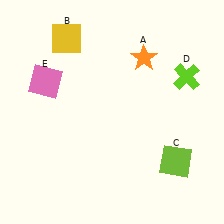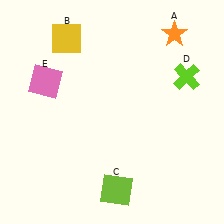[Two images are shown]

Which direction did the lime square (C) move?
The lime square (C) moved left.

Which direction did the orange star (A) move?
The orange star (A) moved right.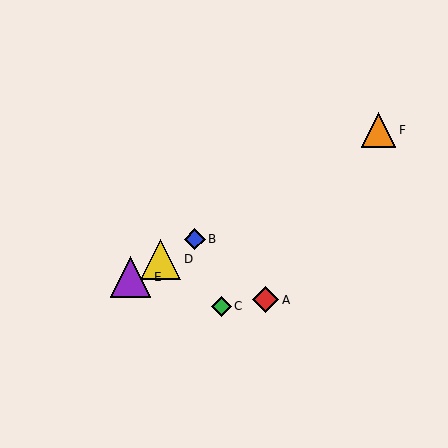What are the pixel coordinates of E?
Object E is at (131, 277).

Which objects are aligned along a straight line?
Objects B, D, E, F are aligned along a straight line.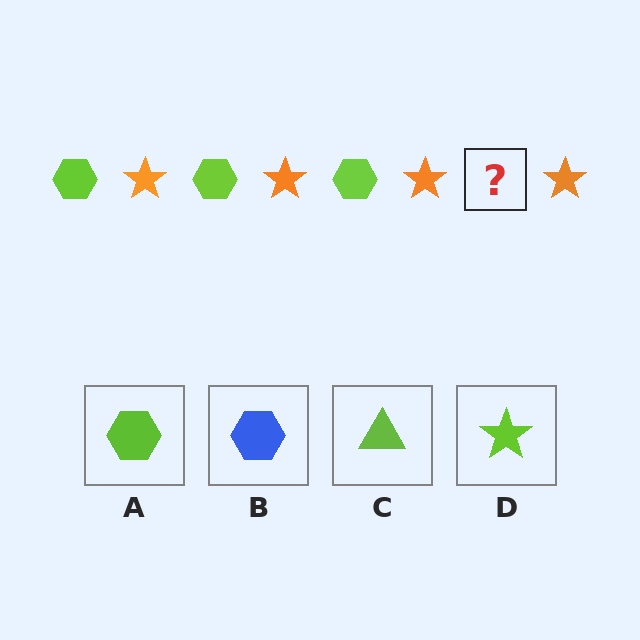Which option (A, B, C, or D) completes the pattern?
A.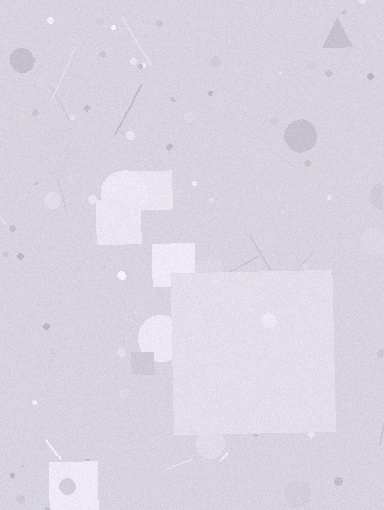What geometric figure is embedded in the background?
A square is embedded in the background.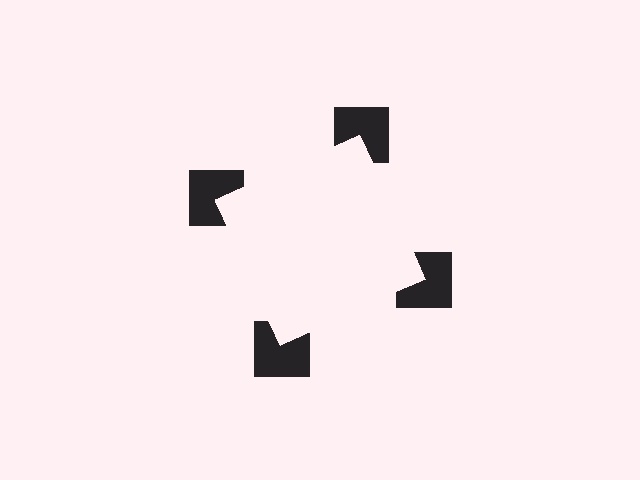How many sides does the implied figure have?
4 sides.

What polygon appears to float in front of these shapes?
An illusory square — its edges are inferred from the aligned wedge cuts in the notched squares, not physically drawn.